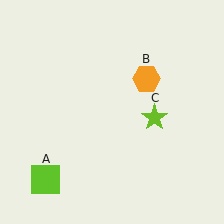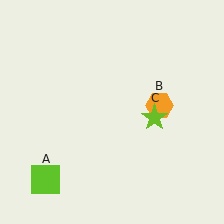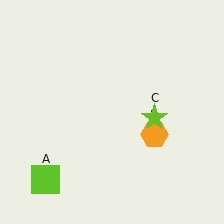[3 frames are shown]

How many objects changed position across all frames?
1 object changed position: orange hexagon (object B).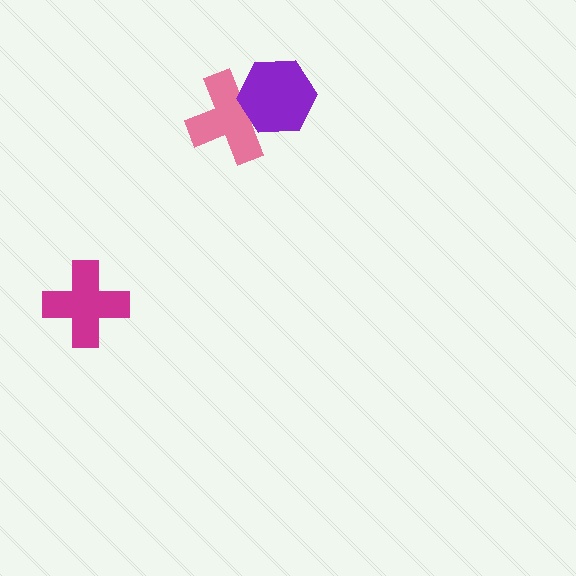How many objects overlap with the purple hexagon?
1 object overlaps with the purple hexagon.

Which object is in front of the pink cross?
The purple hexagon is in front of the pink cross.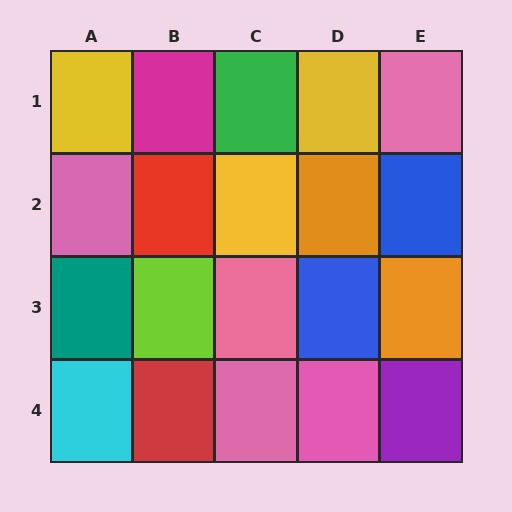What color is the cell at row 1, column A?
Yellow.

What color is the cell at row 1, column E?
Pink.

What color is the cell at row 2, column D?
Orange.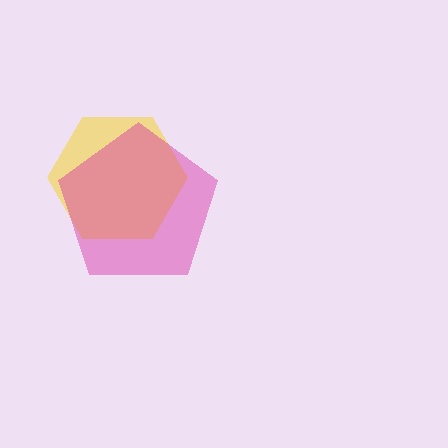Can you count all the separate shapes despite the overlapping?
Yes, there are 2 separate shapes.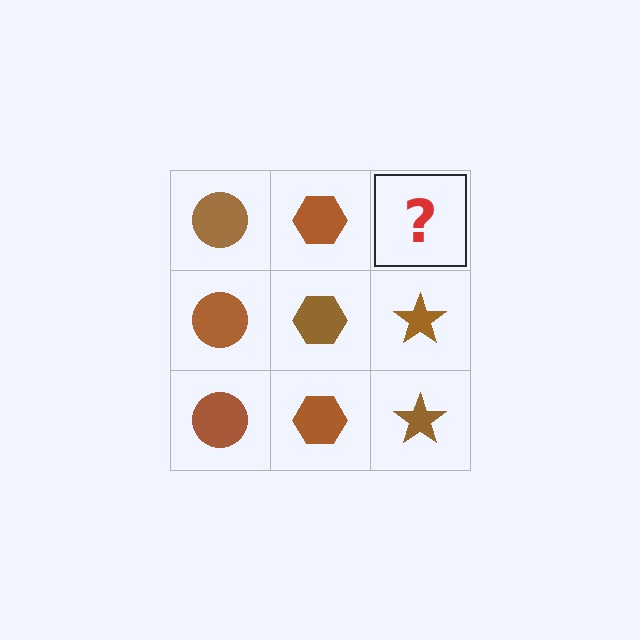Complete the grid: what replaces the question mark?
The question mark should be replaced with a brown star.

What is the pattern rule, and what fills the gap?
The rule is that each column has a consistent shape. The gap should be filled with a brown star.